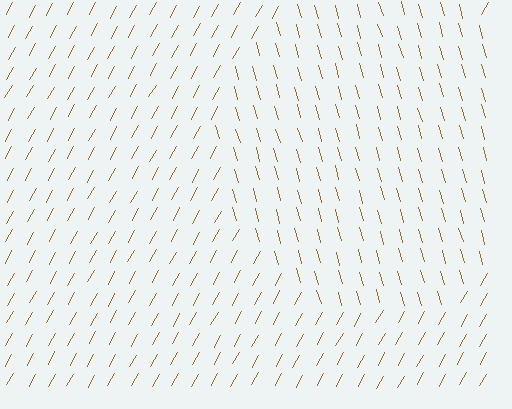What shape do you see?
I see a circle.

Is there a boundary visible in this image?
Yes, there is a texture boundary formed by a change in line orientation.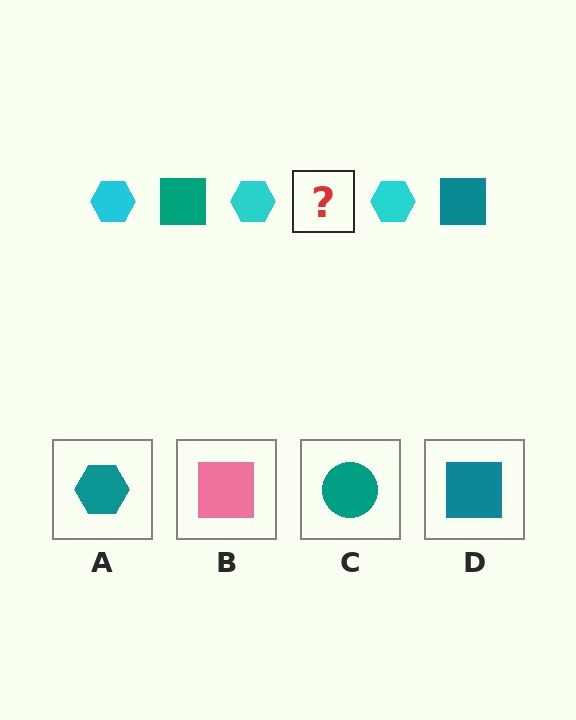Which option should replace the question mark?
Option D.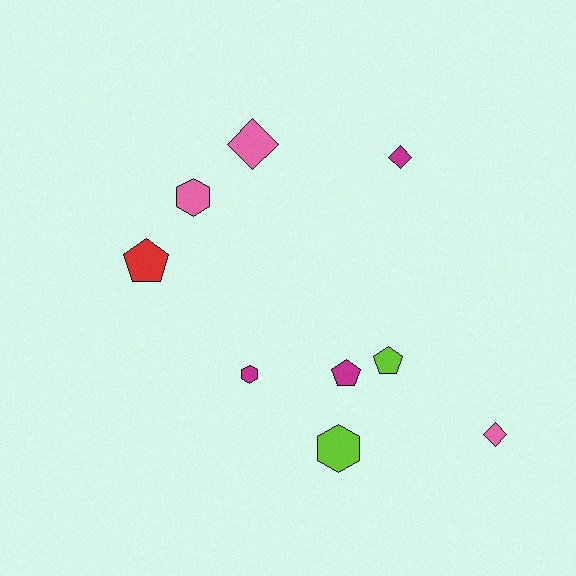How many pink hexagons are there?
There is 1 pink hexagon.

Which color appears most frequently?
Magenta, with 3 objects.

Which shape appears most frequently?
Diamond, with 3 objects.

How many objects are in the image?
There are 9 objects.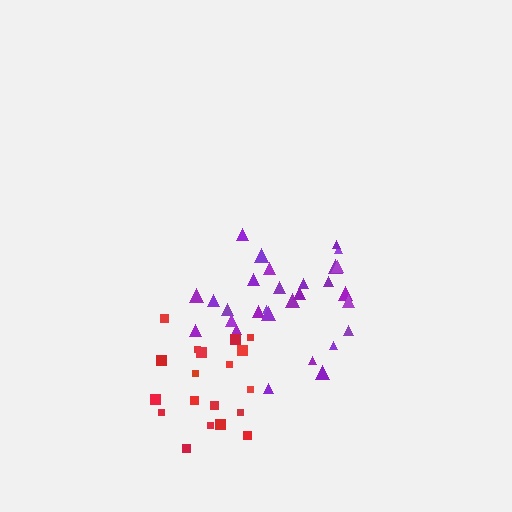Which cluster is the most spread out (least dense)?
Purple.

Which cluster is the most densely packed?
Red.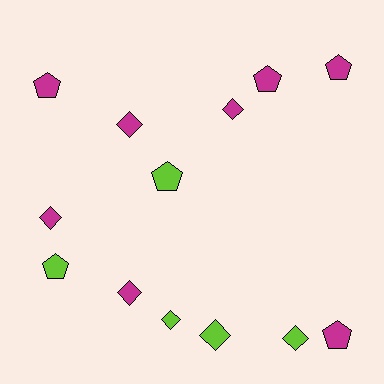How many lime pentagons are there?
There are 2 lime pentagons.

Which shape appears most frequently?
Diamond, with 7 objects.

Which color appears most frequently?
Magenta, with 8 objects.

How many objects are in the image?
There are 13 objects.